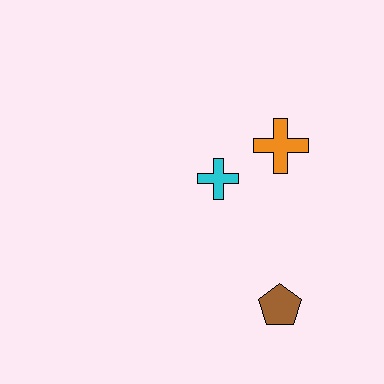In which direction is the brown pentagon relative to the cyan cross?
The brown pentagon is below the cyan cross.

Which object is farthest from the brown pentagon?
The orange cross is farthest from the brown pentagon.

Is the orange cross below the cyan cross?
No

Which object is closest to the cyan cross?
The orange cross is closest to the cyan cross.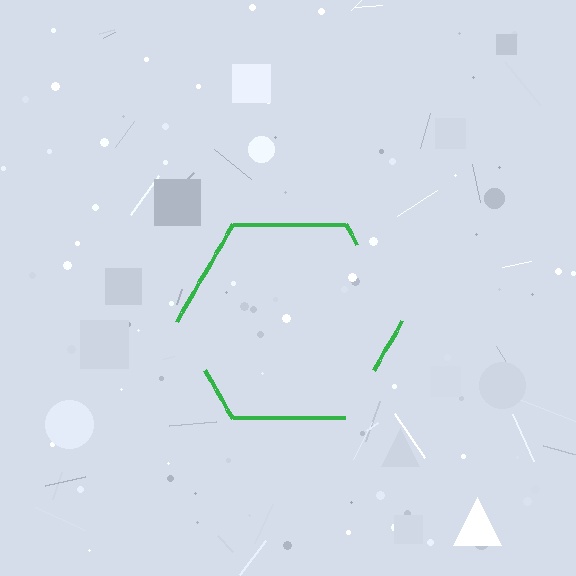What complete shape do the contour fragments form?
The contour fragments form a hexagon.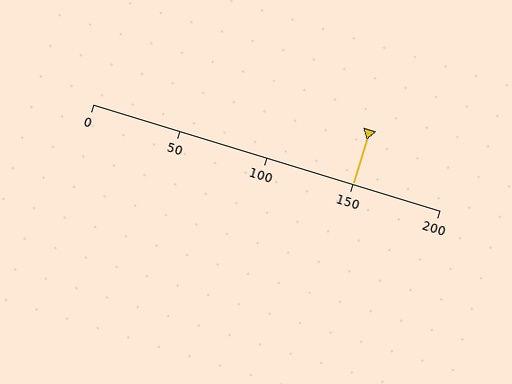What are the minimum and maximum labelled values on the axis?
The axis runs from 0 to 200.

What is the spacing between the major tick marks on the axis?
The major ticks are spaced 50 apart.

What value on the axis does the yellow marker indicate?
The marker indicates approximately 150.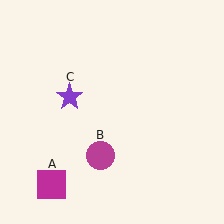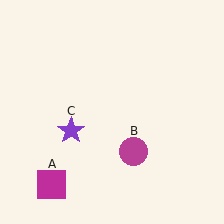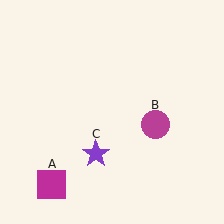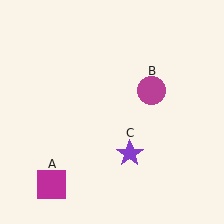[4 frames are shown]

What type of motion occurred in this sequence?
The magenta circle (object B), purple star (object C) rotated counterclockwise around the center of the scene.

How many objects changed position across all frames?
2 objects changed position: magenta circle (object B), purple star (object C).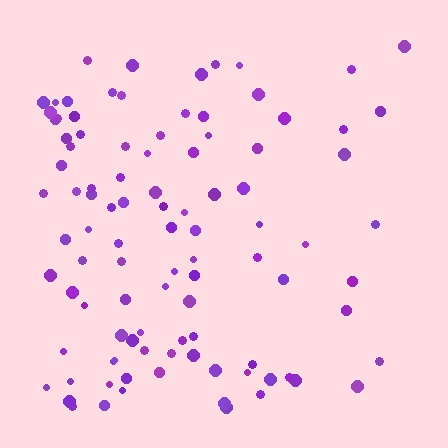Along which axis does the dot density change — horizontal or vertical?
Horizontal.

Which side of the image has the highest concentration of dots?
The left.